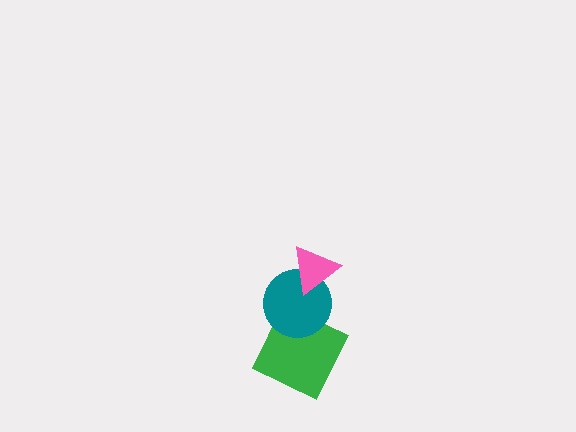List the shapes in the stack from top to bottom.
From top to bottom: the pink triangle, the teal circle, the green square.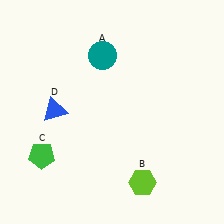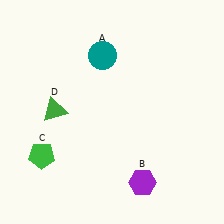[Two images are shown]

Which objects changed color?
B changed from lime to purple. D changed from blue to green.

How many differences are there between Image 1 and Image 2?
There are 2 differences between the two images.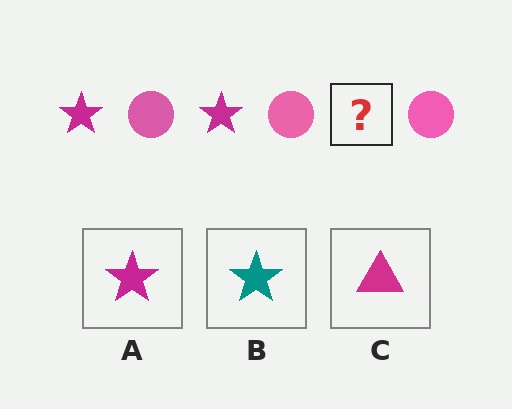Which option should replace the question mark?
Option A.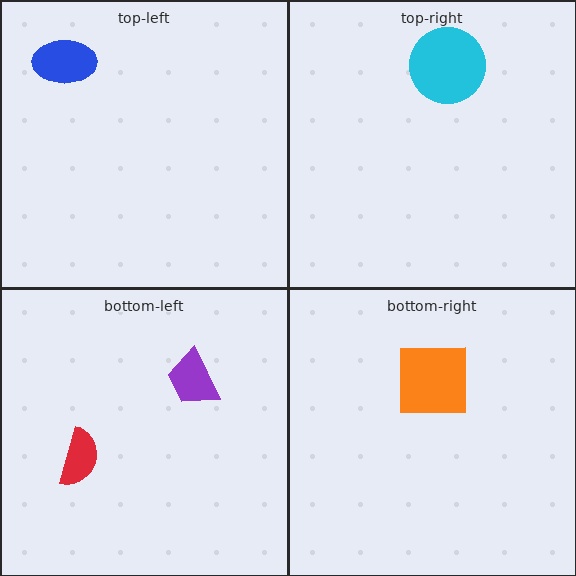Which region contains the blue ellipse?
The top-left region.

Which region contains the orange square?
The bottom-right region.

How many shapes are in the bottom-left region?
2.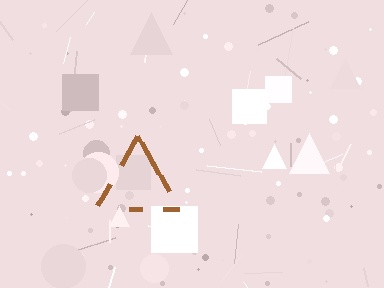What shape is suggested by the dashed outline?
The dashed outline suggests a triangle.